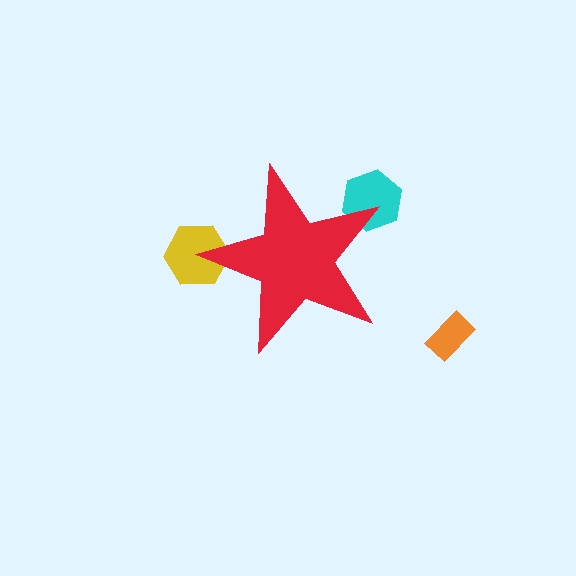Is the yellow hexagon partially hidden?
Yes, the yellow hexagon is partially hidden behind the red star.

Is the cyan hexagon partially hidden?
Yes, the cyan hexagon is partially hidden behind the red star.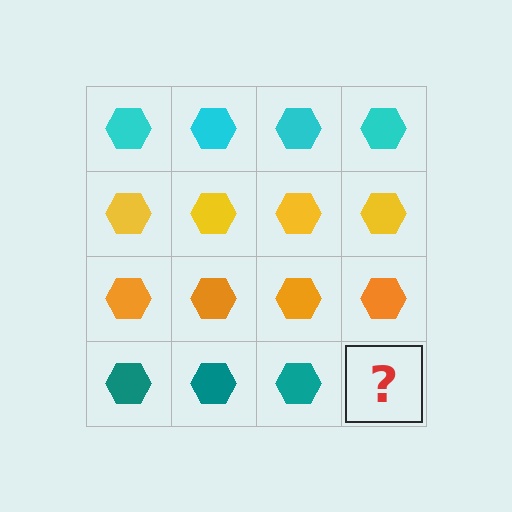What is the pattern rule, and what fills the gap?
The rule is that each row has a consistent color. The gap should be filled with a teal hexagon.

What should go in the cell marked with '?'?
The missing cell should contain a teal hexagon.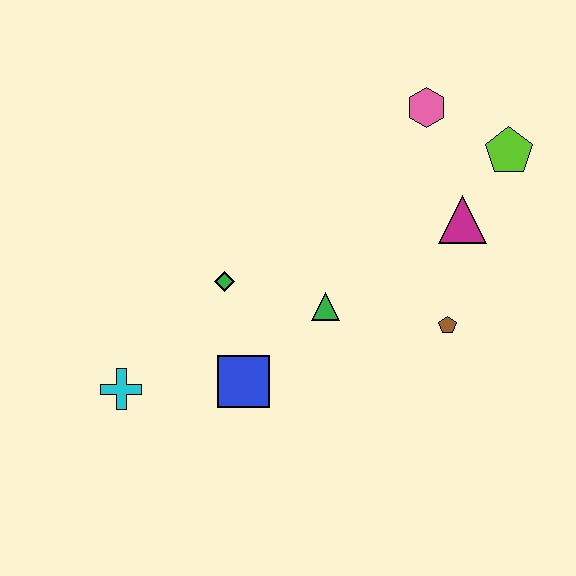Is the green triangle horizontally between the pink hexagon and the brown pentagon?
No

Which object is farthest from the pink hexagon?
The cyan cross is farthest from the pink hexagon.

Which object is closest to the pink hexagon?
The lime pentagon is closest to the pink hexagon.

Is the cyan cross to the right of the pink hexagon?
No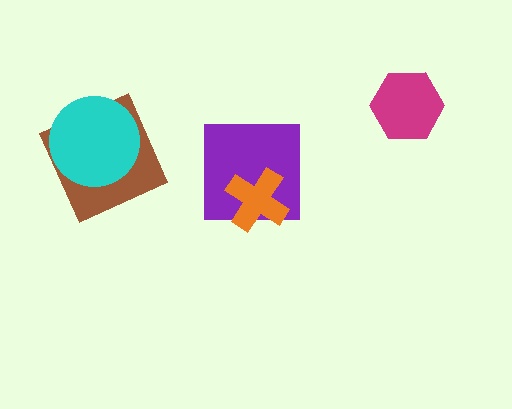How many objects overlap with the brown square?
1 object overlaps with the brown square.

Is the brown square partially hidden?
Yes, it is partially covered by another shape.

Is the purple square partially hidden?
Yes, it is partially covered by another shape.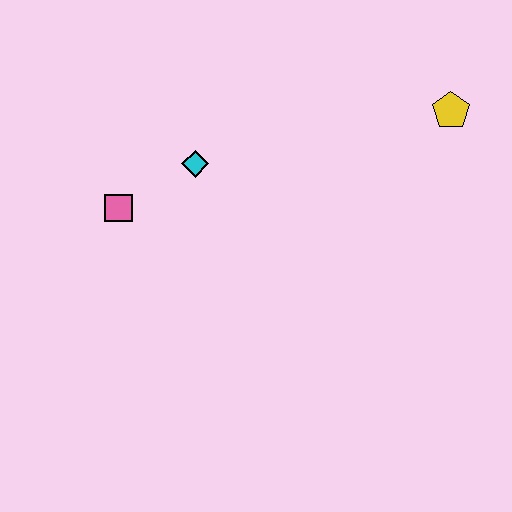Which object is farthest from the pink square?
The yellow pentagon is farthest from the pink square.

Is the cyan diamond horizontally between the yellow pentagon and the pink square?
Yes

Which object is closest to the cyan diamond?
The pink square is closest to the cyan diamond.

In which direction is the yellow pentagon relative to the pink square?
The yellow pentagon is to the right of the pink square.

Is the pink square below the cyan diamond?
Yes